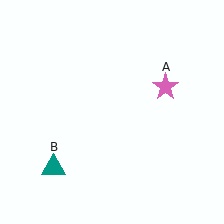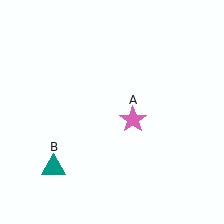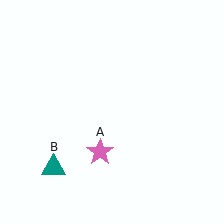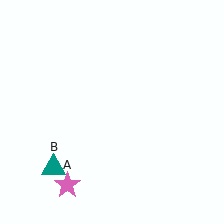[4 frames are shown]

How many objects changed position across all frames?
1 object changed position: pink star (object A).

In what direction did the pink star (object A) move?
The pink star (object A) moved down and to the left.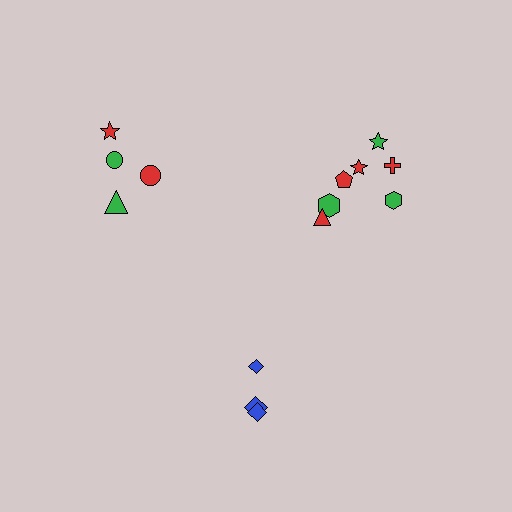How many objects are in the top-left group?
There are 4 objects.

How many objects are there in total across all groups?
There are 14 objects.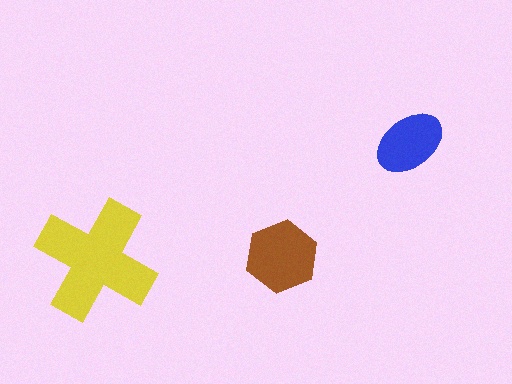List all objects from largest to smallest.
The yellow cross, the brown hexagon, the blue ellipse.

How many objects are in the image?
There are 3 objects in the image.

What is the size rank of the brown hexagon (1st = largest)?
2nd.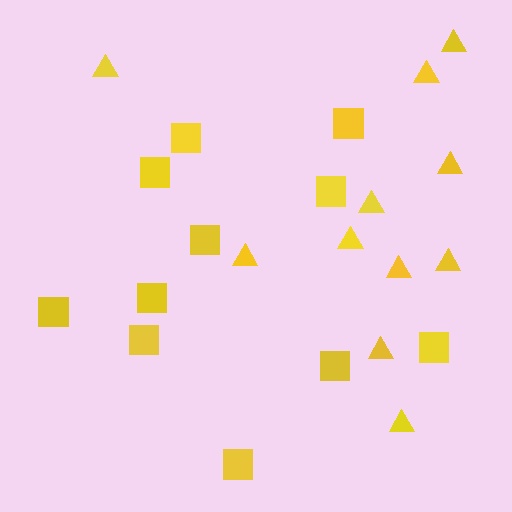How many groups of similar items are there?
There are 2 groups: one group of triangles (11) and one group of squares (11).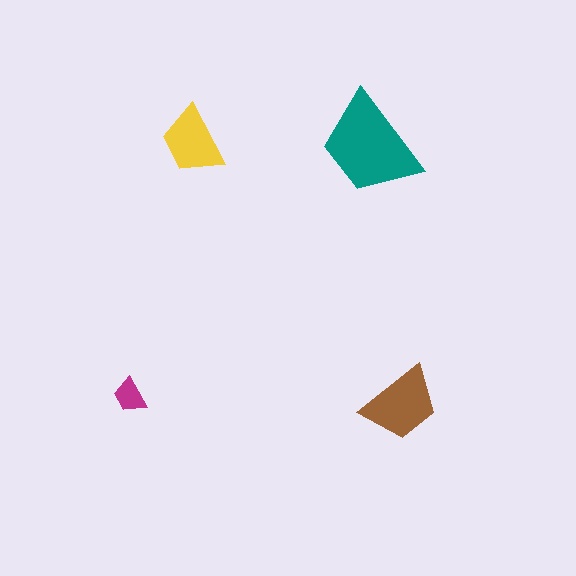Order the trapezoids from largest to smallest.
the teal one, the brown one, the yellow one, the magenta one.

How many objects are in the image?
There are 4 objects in the image.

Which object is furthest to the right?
The brown trapezoid is rightmost.